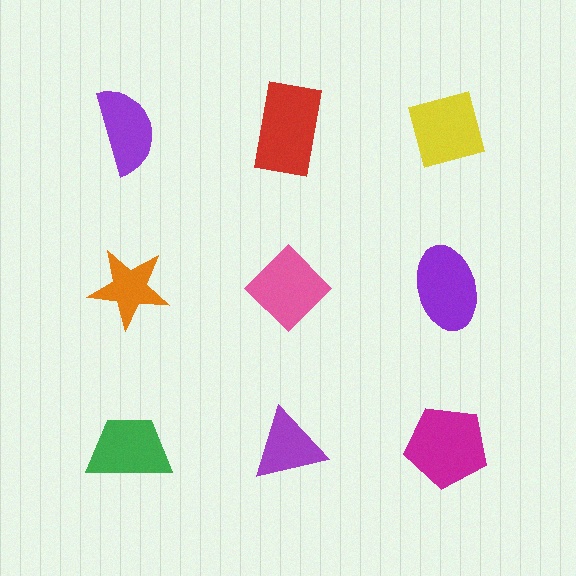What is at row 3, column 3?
A magenta pentagon.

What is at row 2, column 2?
A pink diamond.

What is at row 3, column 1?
A green trapezoid.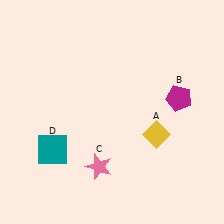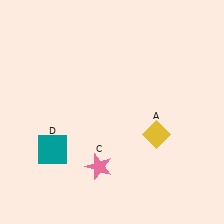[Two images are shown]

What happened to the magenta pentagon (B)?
The magenta pentagon (B) was removed in Image 2. It was in the top-right area of Image 1.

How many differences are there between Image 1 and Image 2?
There is 1 difference between the two images.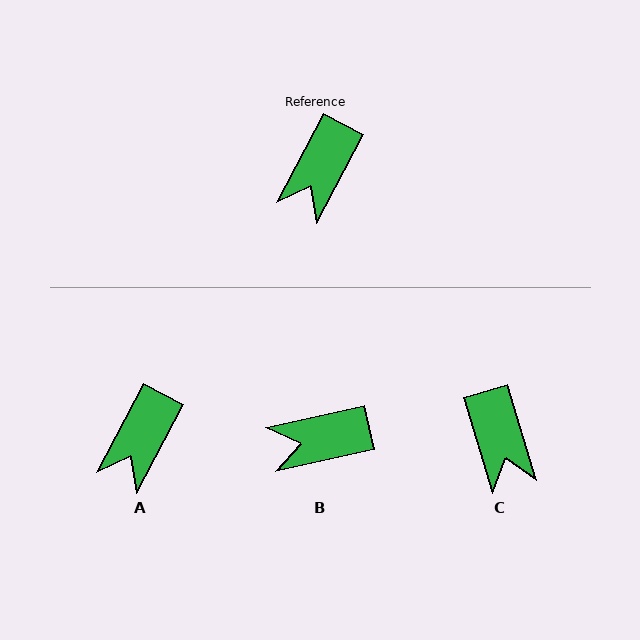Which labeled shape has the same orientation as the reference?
A.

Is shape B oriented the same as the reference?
No, it is off by about 50 degrees.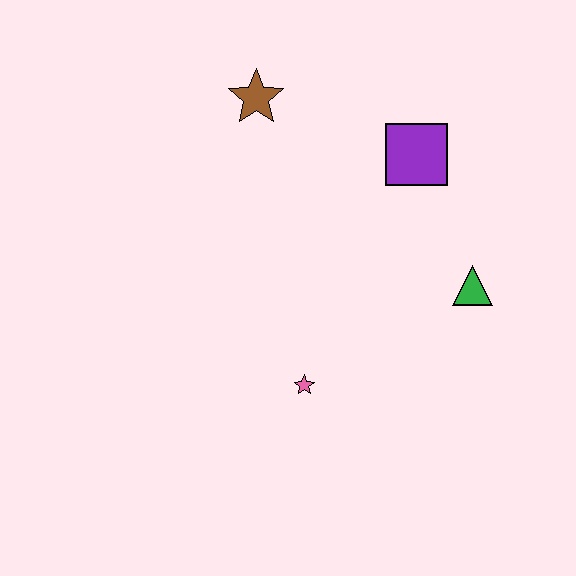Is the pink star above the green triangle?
No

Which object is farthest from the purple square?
The pink star is farthest from the purple square.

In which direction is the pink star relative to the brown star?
The pink star is below the brown star.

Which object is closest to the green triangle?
The purple square is closest to the green triangle.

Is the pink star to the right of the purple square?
No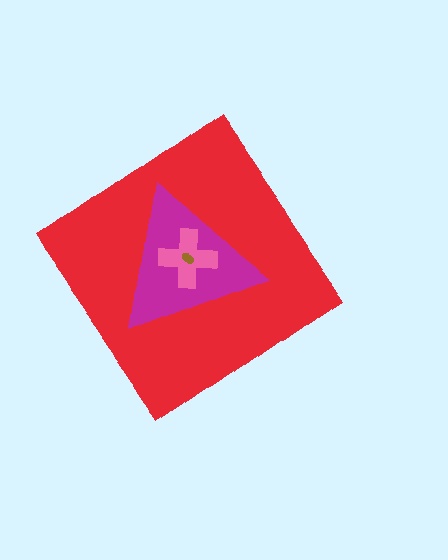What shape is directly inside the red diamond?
The magenta triangle.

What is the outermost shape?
The red diamond.